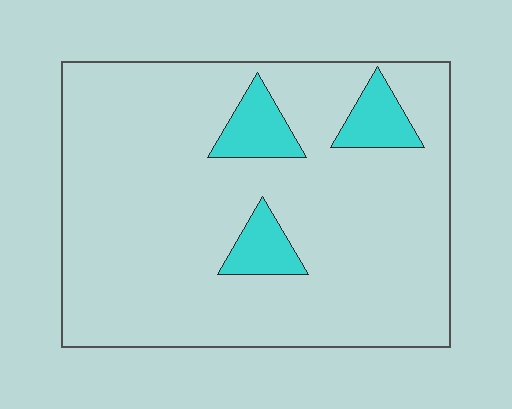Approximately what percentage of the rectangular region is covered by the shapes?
Approximately 10%.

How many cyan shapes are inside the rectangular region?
3.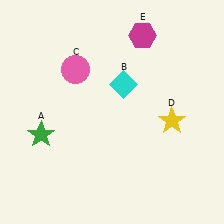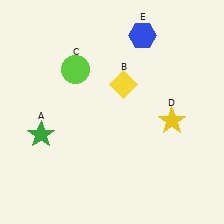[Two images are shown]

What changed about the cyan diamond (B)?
In Image 1, B is cyan. In Image 2, it changed to yellow.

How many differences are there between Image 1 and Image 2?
There are 3 differences between the two images.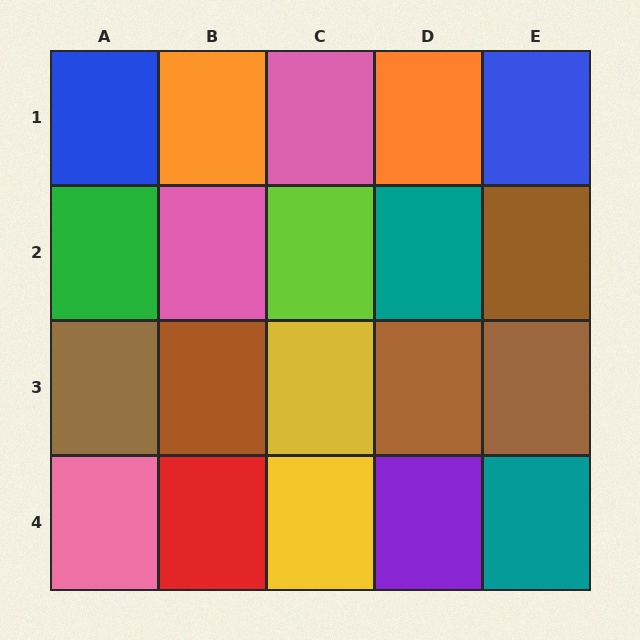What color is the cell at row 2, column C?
Lime.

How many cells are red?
1 cell is red.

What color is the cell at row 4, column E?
Teal.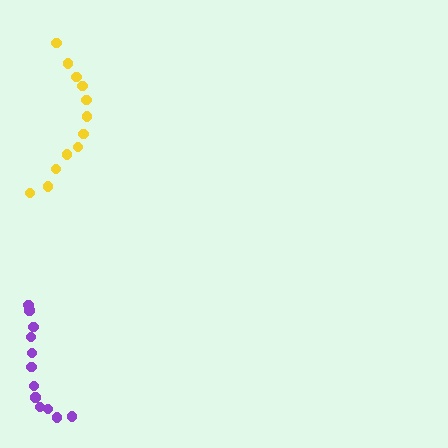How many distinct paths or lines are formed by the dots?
There are 2 distinct paths.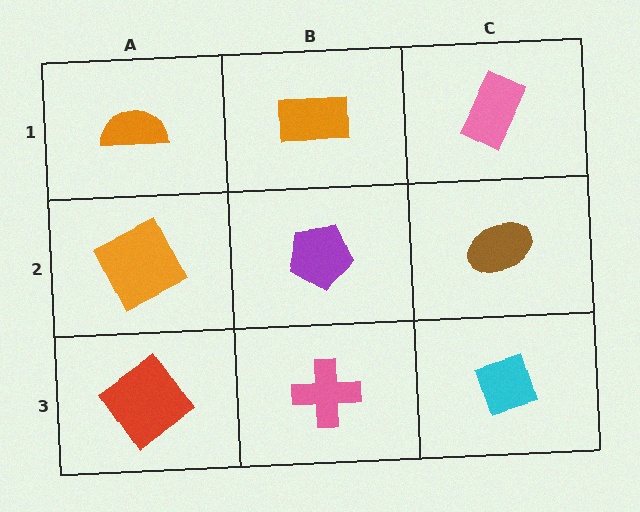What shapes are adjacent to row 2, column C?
A pink rectangle (row 1, column C), a cyan diamond (row 3, column C), a purple pentagon (row 2, column B).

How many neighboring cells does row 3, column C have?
2.